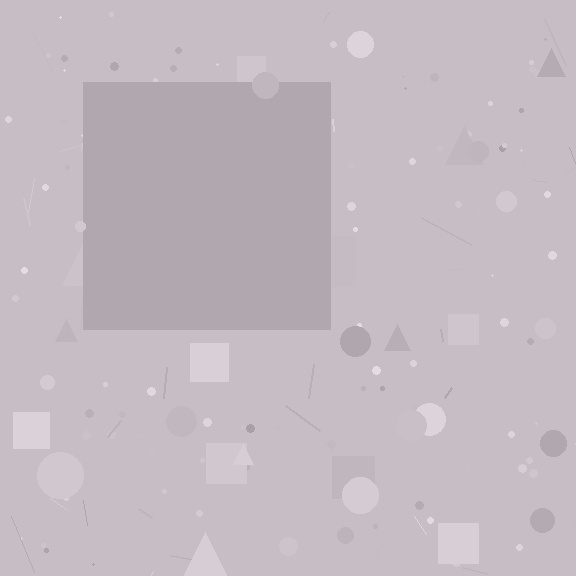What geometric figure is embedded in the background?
A square is embedded in the background.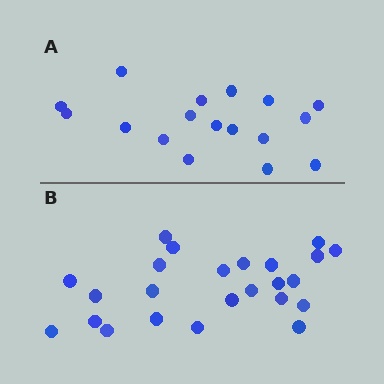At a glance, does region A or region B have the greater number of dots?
Region B (the bottom region) has more dots.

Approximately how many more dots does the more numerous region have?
Region B has roughly 8 or so more dots than region A.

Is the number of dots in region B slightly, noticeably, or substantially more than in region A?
Region B has noticeably more, but not dramatically so. The ratio is roughly 1.4 to 1.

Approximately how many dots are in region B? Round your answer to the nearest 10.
About 20 dots. (The exact count is 24, which rounds to 20.)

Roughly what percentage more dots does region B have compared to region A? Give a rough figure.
About 40% more.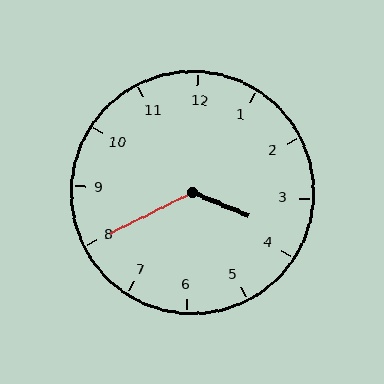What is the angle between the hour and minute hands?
Approximately 130 degrees.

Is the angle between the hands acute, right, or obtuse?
It is obtuse.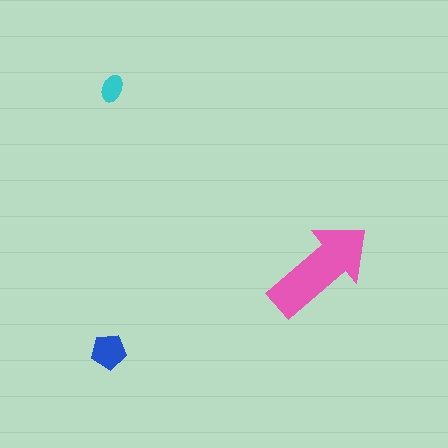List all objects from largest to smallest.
The pink arrow, the blue pentagon, the cyan ellipse.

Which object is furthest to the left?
The blue pentagon is leftmost.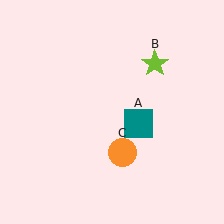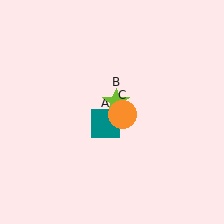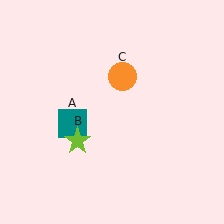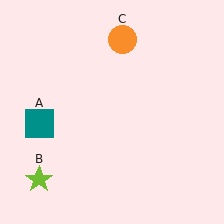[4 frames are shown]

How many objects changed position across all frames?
3 objects changed position: teal square (object A), lime star (object B), orange circle (object C).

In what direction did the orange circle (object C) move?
The orange circle (object C) moved up.